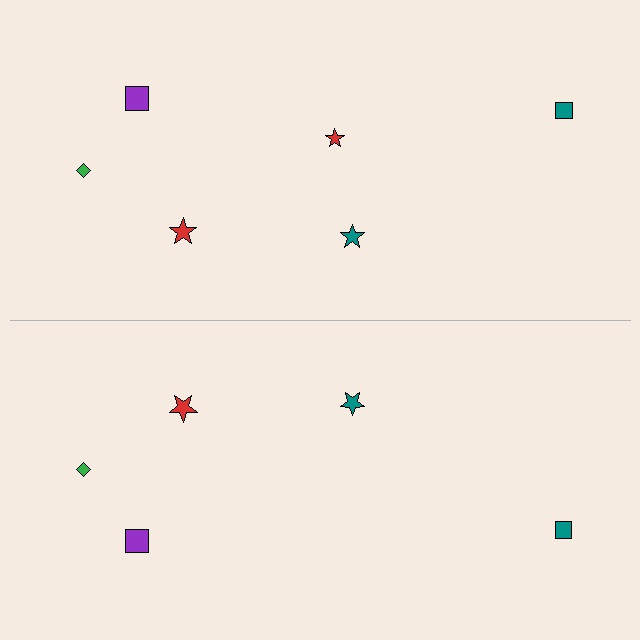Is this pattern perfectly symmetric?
No, the pattern is not perfectly symmetric. A red star is missing from the bottom side.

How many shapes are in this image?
There are 11 shapes in this image.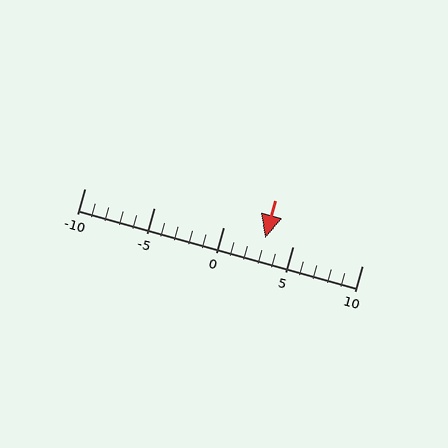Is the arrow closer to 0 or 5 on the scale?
The arrow is closer to 5.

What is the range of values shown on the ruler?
The ruler shows values from -10 to 10.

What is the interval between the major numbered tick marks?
The major tick marks are spaced 5 units apart.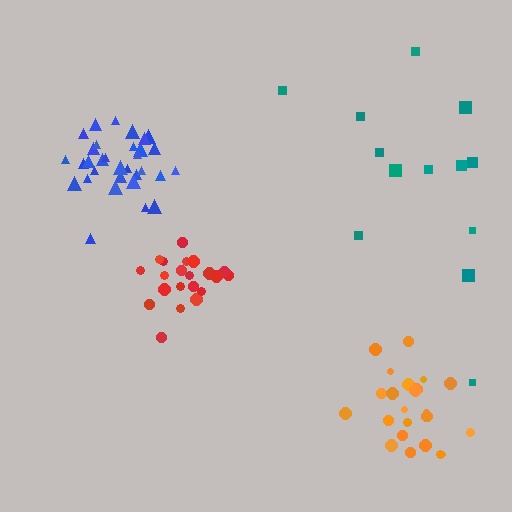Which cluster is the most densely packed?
Blue.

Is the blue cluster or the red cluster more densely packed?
Blue.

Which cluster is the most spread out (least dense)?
Teal.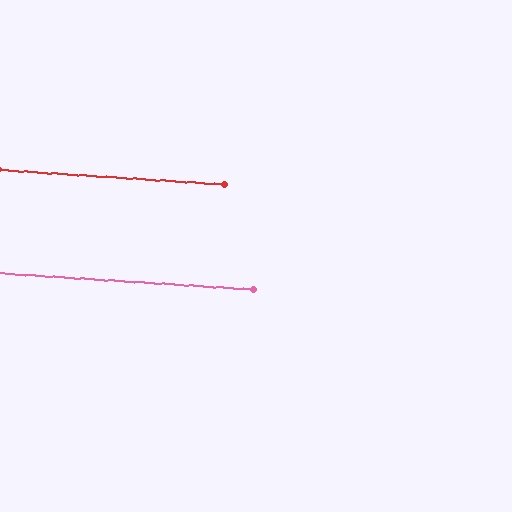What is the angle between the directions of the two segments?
Approximately 0 degrees.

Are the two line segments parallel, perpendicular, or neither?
Parallel — their directions differ by only 0.0°.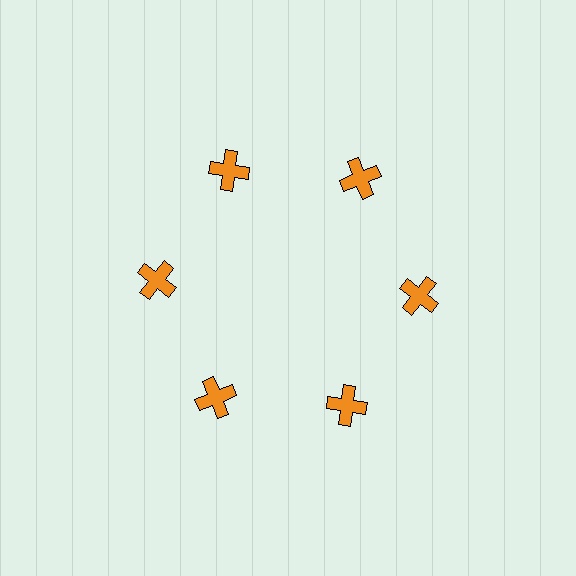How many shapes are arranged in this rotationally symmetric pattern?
There are 6 shapes, arranged in 6 groups of 1.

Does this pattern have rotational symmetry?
Yes, this pattern has 6-fold rotational symmetry. It looks the same after rotating 60 degrees around the center.